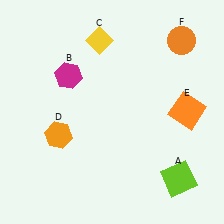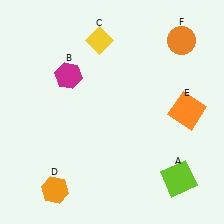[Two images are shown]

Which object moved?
The orange hexagon (D) moved down.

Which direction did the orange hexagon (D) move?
The orange hexagon (D) moved down.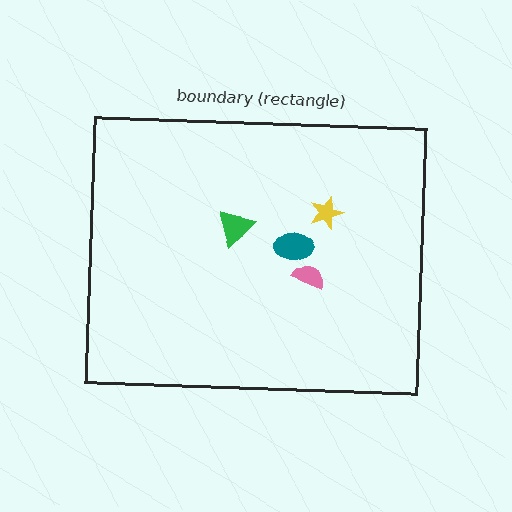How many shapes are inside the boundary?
4 inside, 0 outside.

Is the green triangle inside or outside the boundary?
Inside.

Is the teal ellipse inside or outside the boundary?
Inside.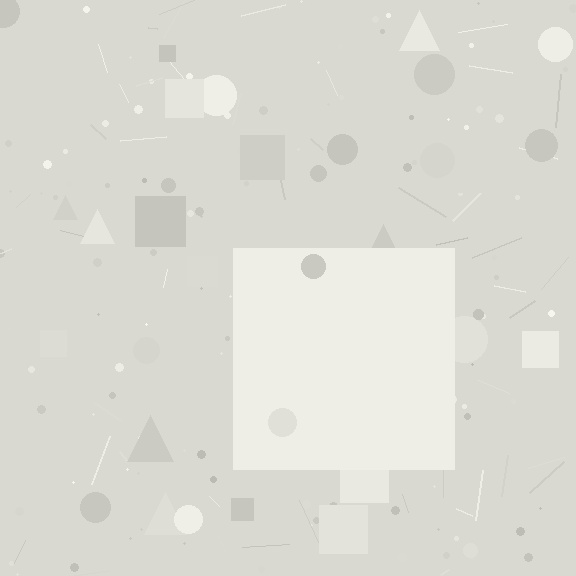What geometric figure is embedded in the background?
A square is embedded in the background.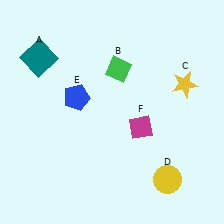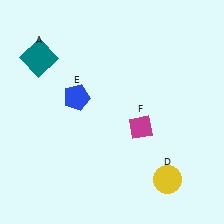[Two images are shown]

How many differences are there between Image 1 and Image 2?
There are 2 differences between the two images.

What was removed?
The green diamond (B), the yellow star (C) were removed in Image 2.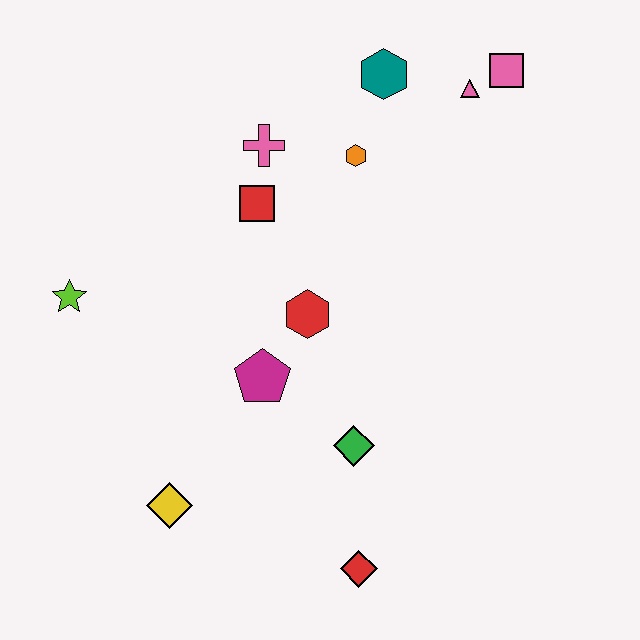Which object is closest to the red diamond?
The green diamond is closest to the red diamond.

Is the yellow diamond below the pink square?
Yes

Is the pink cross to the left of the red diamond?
Yes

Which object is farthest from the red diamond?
The pink square is farthest from the red diamond.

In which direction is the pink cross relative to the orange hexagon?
The pink cross is to the left of the orange hexagon.